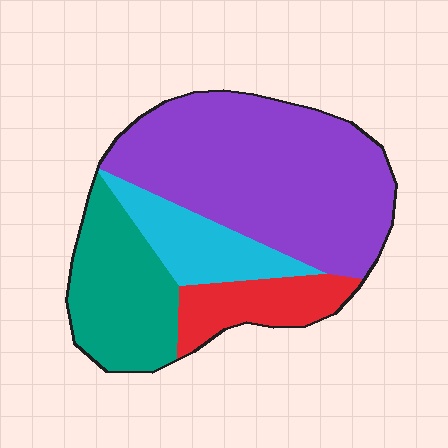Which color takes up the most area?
Purple, at roughly 50%.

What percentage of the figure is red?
Red takes up about one eighth (1/8) of the figure.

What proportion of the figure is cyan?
Cyan takes up about one eighth (1/8) of the figure.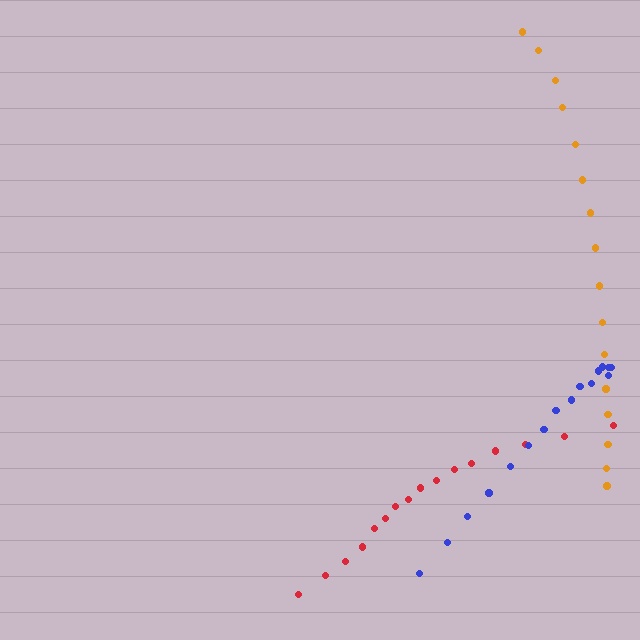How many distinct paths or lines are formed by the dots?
There are 3 distinct paths.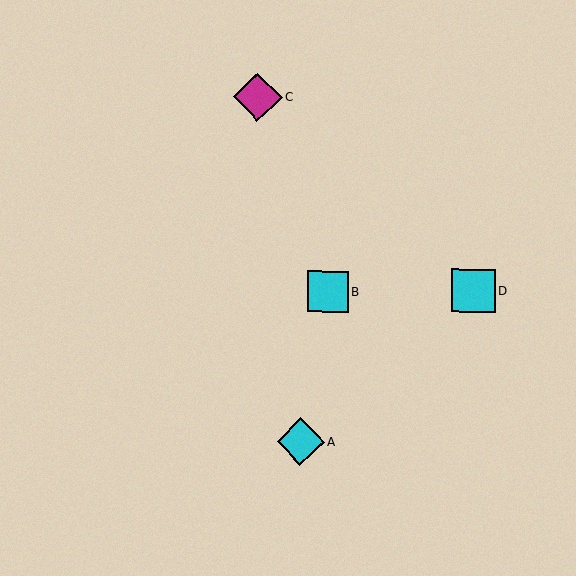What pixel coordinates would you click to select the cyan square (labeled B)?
Click at (328, 292) to select the cyan square B.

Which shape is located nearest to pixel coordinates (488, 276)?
The cyan square (labeled D) at (473, 291) is nearest to that location.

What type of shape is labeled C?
Shape C is a magenta diamond.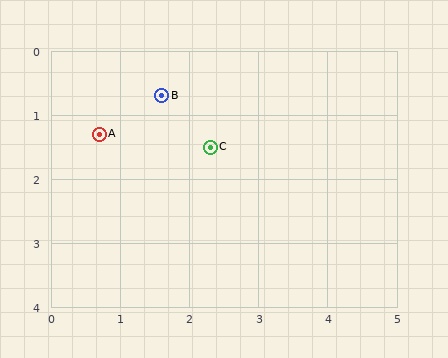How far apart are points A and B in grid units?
Points A and B are about 1.1 grid units apart.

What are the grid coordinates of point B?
Point B is at approximately (1.6, 0.7).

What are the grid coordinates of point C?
Point C is at approximately (2.3, 1.5).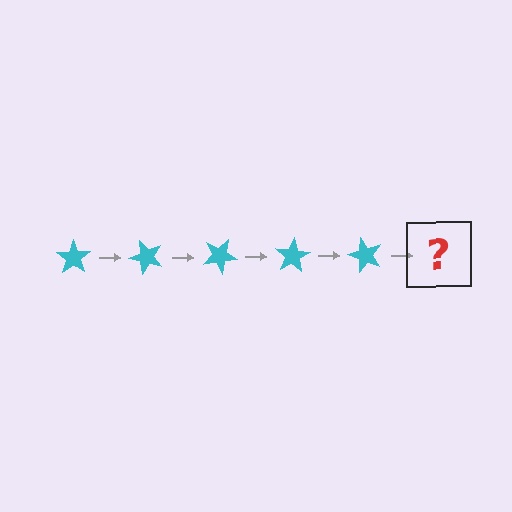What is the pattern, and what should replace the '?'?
The pattern is that the star rotates 50 degrees each step. The '?' should be a cyan star rotated 250 degrees.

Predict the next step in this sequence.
The next step is a cyan star rotated 250 degrees.